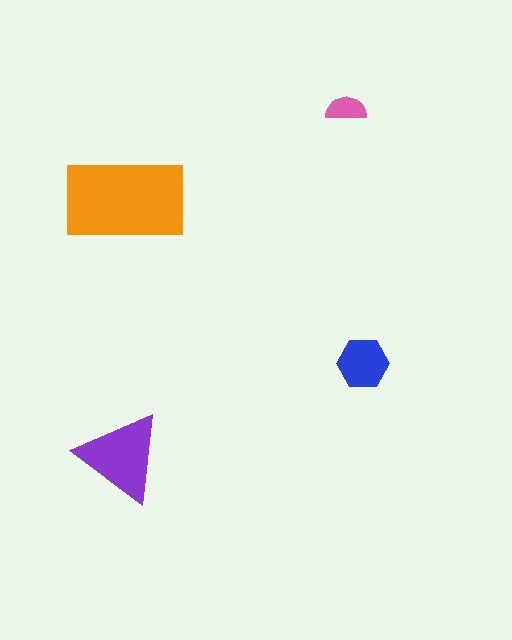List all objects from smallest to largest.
The pink semicircle, the blue hexagon, the purple triangle, the orange rectangle.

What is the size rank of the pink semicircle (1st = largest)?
4th.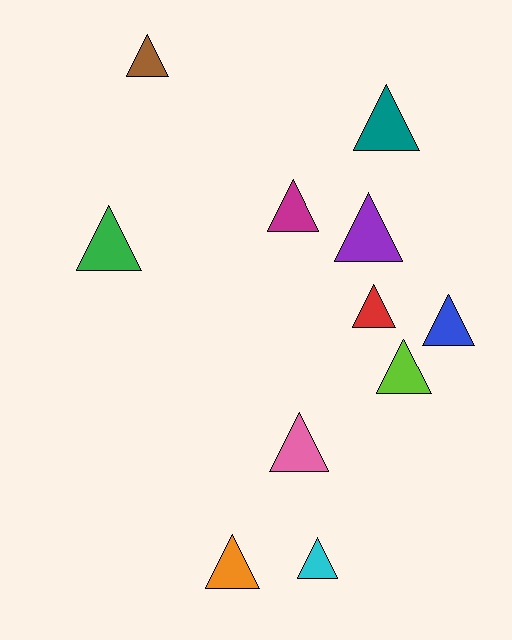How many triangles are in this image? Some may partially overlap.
There are 11 triangles.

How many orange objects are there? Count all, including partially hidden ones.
There is 1 orange object.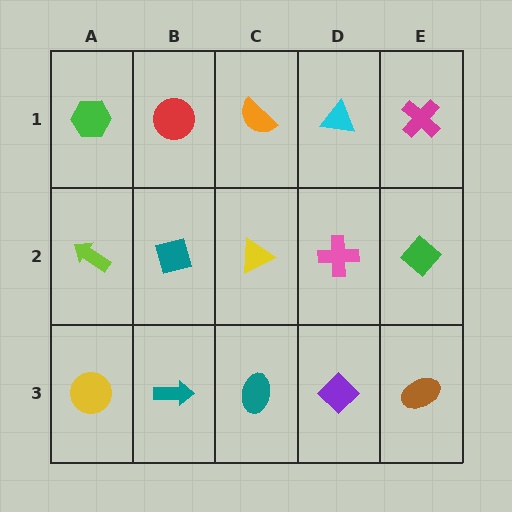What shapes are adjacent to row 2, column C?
An orange semicircle (row 1, column C), a teal ellipse (row 3, column C), a teal diamond (row 2, column B), a pink cross (row 2, column D).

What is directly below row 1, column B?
A teal diamond.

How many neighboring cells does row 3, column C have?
3.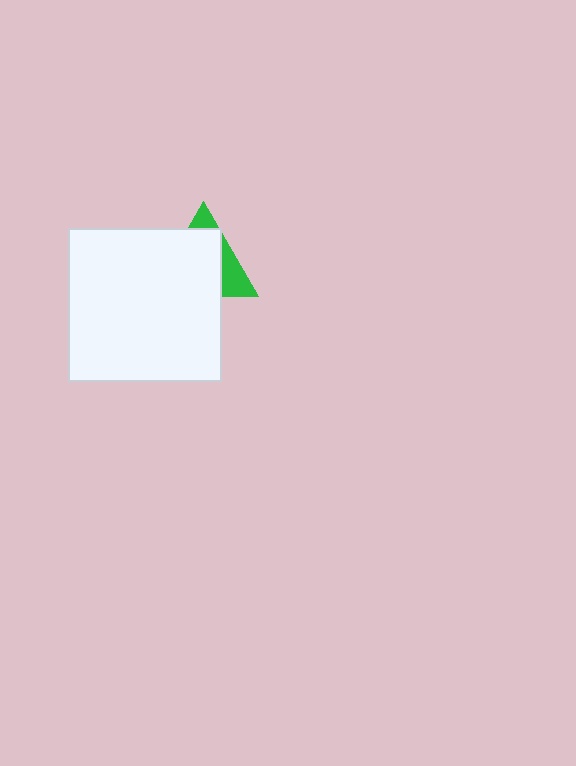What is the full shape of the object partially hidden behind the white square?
The partially hidden object is a green triangle.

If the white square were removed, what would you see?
You would see the complete green triangle.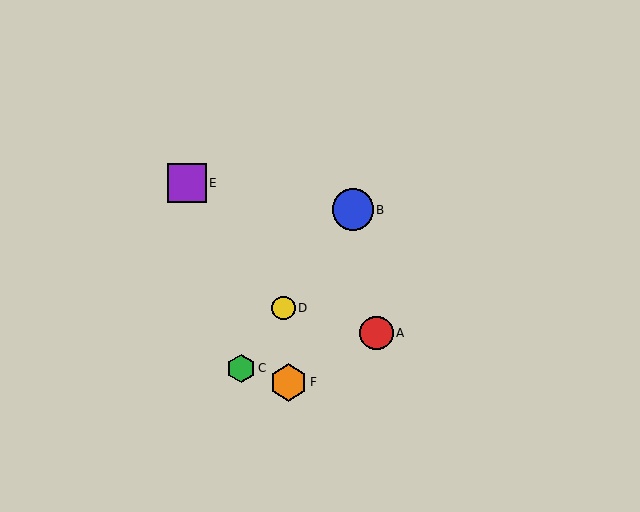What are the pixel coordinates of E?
Object E is at (187, 183).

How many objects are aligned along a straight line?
3 objects (B, C, D) are aligned along a straight line.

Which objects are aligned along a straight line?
Objects B, C, D are aligned along a straight line.